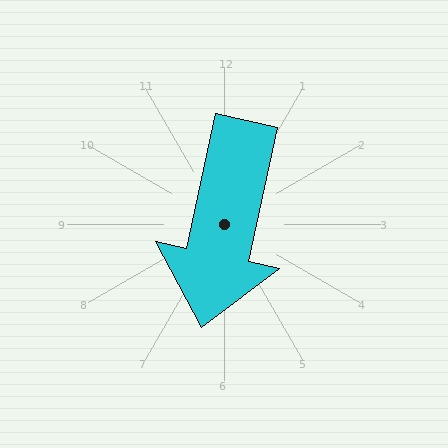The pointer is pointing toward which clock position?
Roughly 6 o'clock.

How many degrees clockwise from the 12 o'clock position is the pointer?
Approximately 192 degrees.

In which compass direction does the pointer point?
South.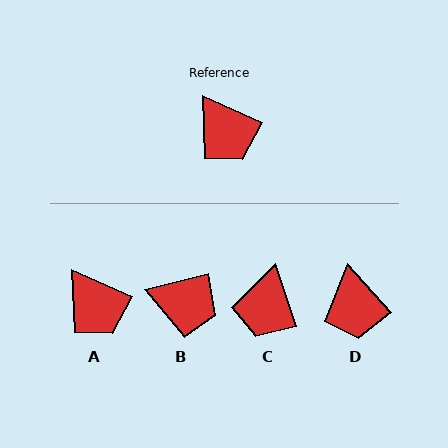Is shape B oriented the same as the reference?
No, it is off by about 37 degrees.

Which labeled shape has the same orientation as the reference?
A.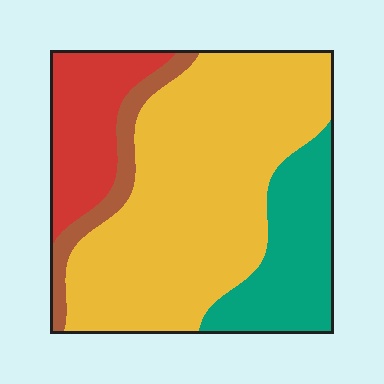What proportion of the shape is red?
Red takes up about one sixth (1/6) of the shape.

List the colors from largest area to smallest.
From largest to smallest: yellow, teal, red, brown.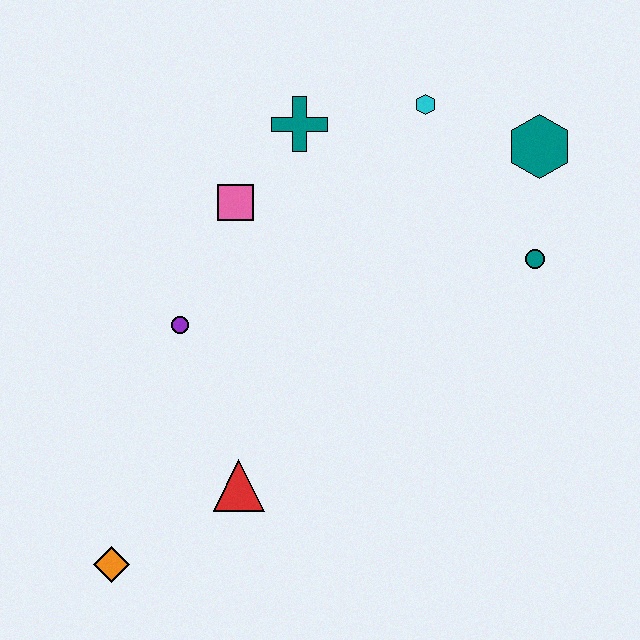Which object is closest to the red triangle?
The orange diamond is closest to the red triangle.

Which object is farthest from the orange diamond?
The teal hexagon is farthest from the orange diamond.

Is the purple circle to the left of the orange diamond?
No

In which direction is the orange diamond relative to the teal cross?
The orange diamond is below the teal cross.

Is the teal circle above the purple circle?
Yes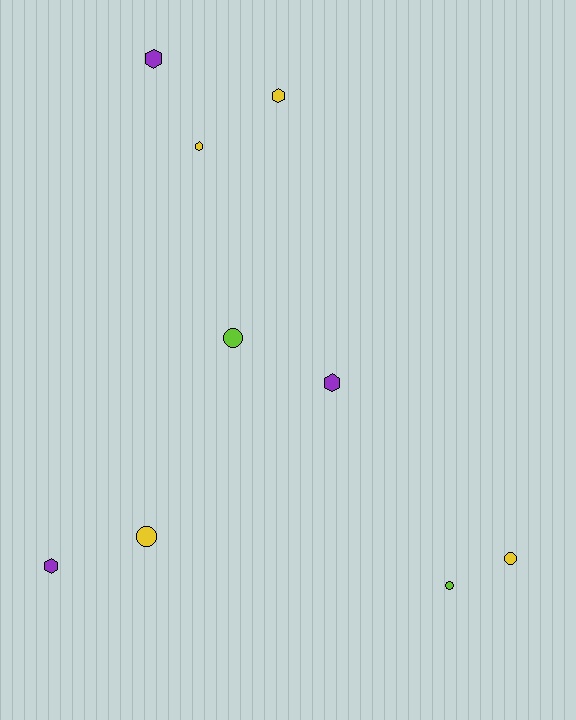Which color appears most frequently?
Yellow, with 4 objects.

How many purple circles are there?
There are no purple circles.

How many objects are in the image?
There are 9 objects.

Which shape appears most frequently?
Hexagon, with 5 objects.